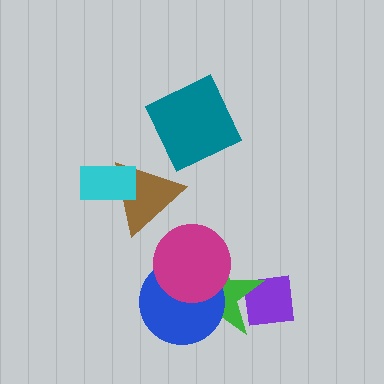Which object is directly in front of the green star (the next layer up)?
The blue circle is directly in front of the green star.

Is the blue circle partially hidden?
Yes, it is partially covered by another shape.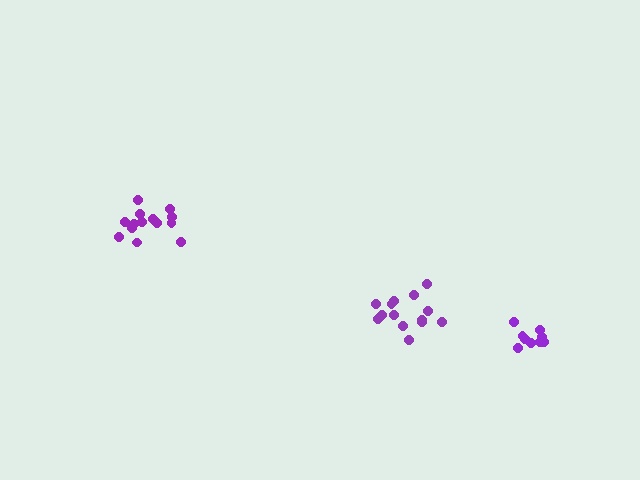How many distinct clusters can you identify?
There are 3 distinct clusters.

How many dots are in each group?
Group 1: 14 dots, Group 2: 14 dots, Group 3: 9 dots (37 total).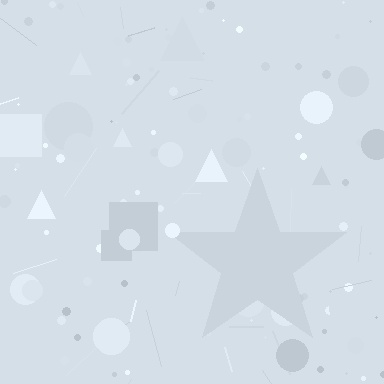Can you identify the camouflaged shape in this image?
The camouflaged shape is a star.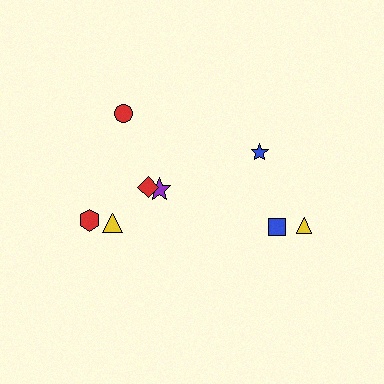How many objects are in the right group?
There are 3 objects.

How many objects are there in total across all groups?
There are 8 objects.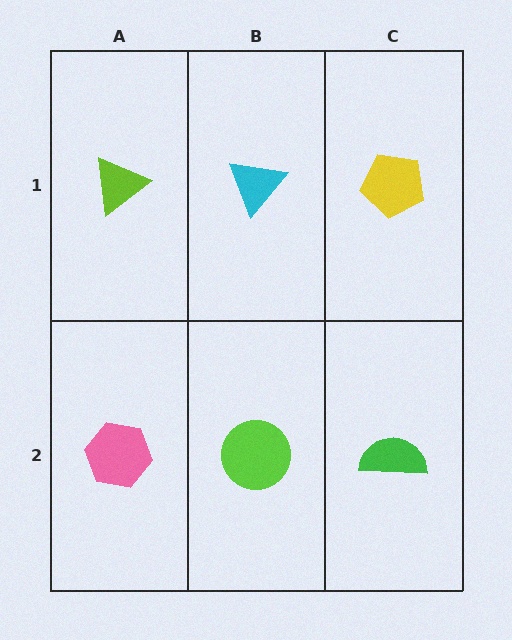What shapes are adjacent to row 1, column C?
A green semicircle (row 2, column C), a cyan triangle (row 1, column B).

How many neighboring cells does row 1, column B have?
3.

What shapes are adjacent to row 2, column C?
A yellow pentagon (row 1, column C), a lime circle (row 2, column B).